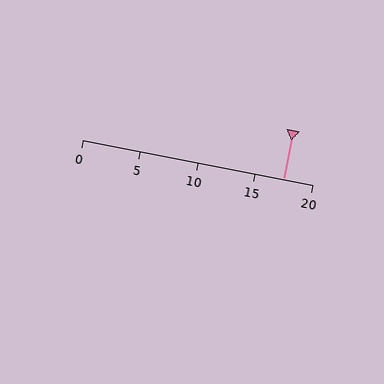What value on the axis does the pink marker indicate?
The marker indicates approximately 17.5.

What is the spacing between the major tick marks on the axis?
The major ticks are spaced 5 apart.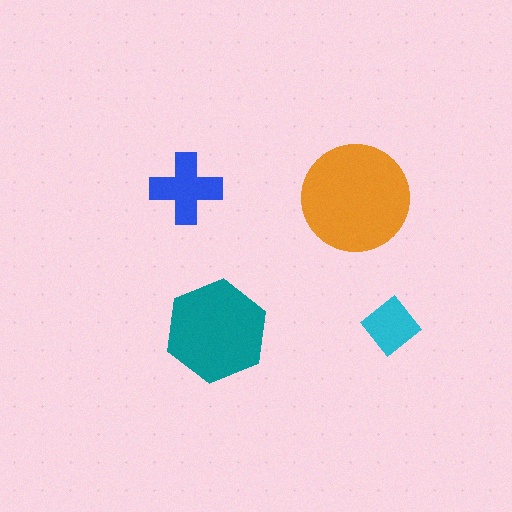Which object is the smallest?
The cyan diamond.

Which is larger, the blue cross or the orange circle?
The orange circle.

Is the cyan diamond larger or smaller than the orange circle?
Smaller.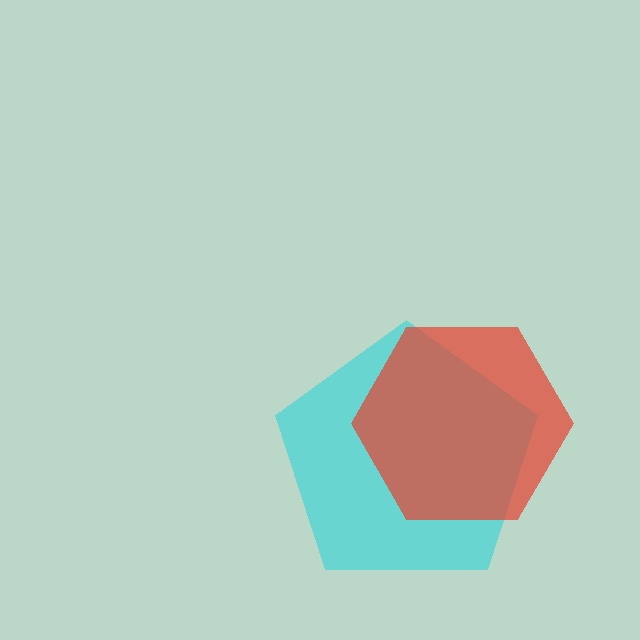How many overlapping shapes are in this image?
There are 2 overlapping shapes in the image.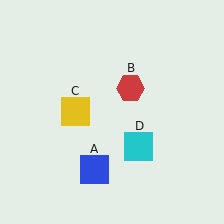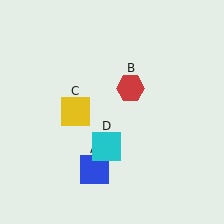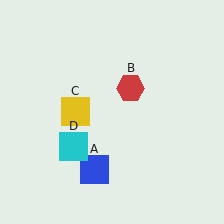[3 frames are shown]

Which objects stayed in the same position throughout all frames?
Blue square (object A) and red hexagon (object B) and yellow square (object C) remained stationary.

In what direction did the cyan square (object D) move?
The cyan square (object D) moved left.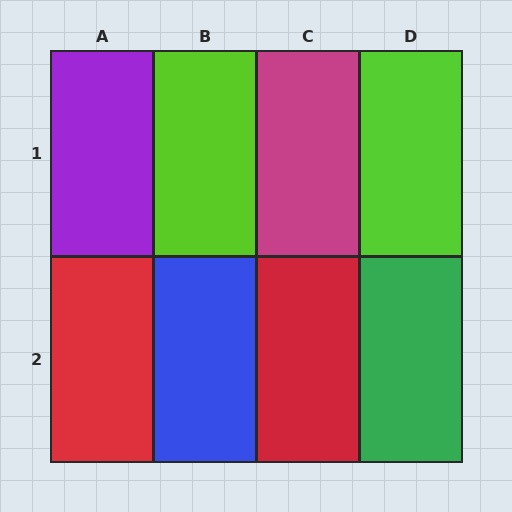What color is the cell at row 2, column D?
Green.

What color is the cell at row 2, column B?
Blue.